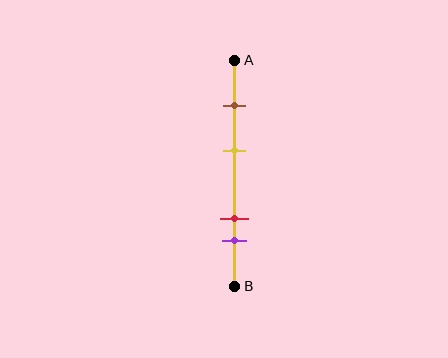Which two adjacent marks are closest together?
The red and purple marks are the closest adjacent pair.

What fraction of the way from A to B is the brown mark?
The brown mark is approximately 20% (0.2) of the way from A to B.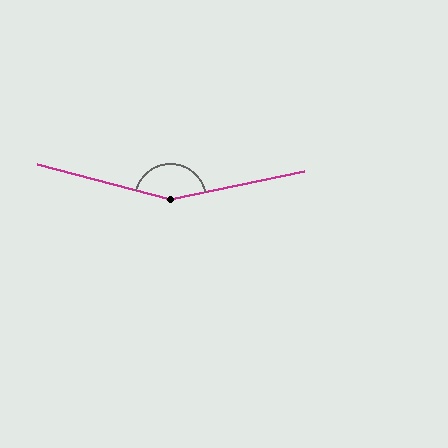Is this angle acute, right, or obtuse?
It is obtuse.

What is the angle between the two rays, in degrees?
Approximately 154 degrees.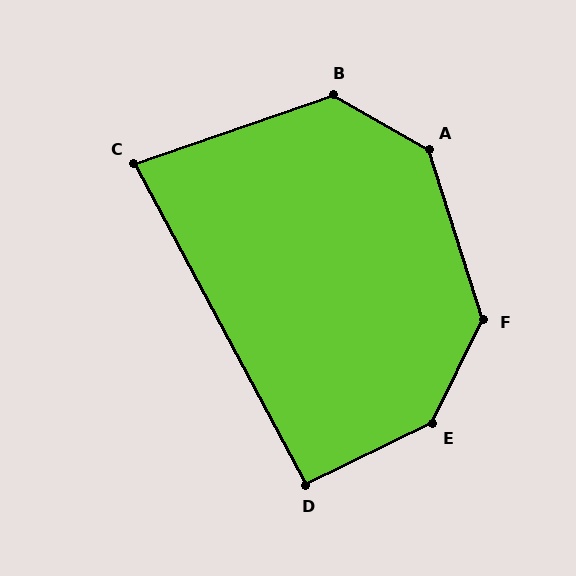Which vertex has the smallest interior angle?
C, at approximately 81 degrees.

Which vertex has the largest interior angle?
E, at approximately 142 degrees.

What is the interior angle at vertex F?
Approximately 136 degrees (obtuse).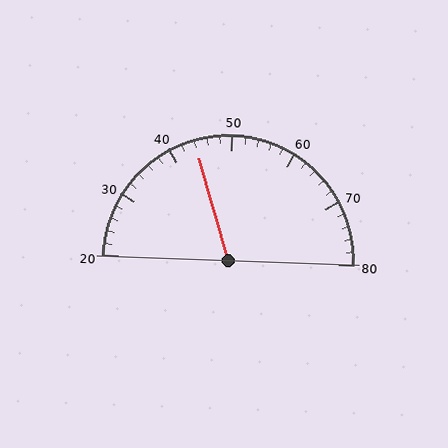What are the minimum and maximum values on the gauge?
The gauge ranges from 20 to 80.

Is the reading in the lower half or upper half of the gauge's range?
The reading is in the lower half of the range (20 to 80).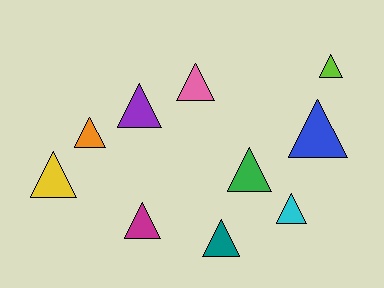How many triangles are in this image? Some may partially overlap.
There are 10 triangles.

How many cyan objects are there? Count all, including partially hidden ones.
There is 1 cyan object.